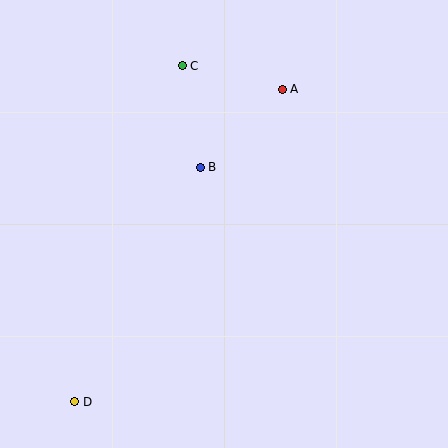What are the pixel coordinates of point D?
Point D is at (75, 402).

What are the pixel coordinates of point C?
Point C is at (182, 66).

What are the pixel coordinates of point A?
Point A is at (282, 89).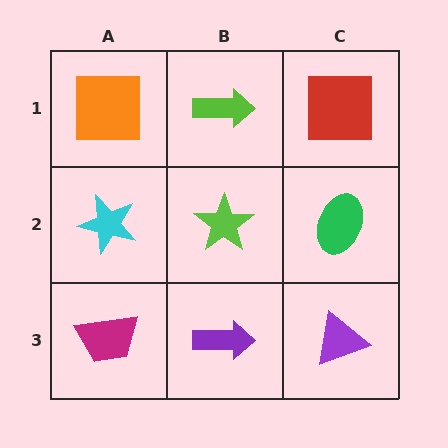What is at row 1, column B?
A lime arrow.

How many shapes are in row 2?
3 shapes.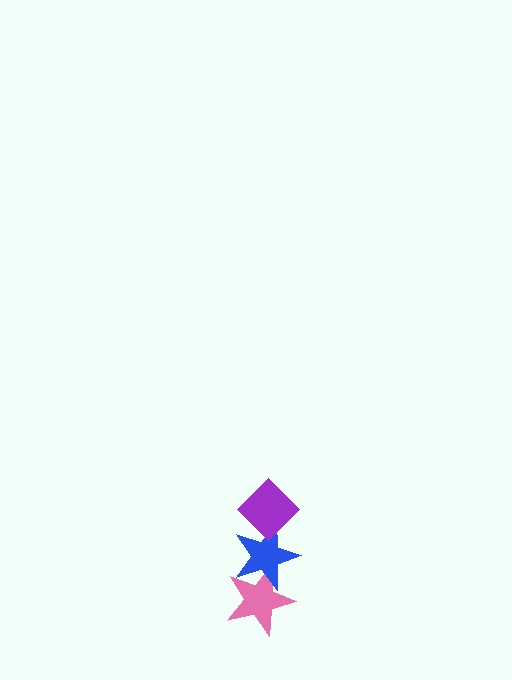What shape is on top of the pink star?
The blue star is on top of the pink star.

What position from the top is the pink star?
The pink star is 3rd from the top.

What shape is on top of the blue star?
The purple diamond is on top of the blue star.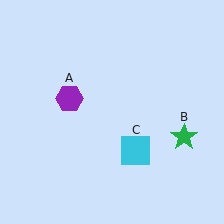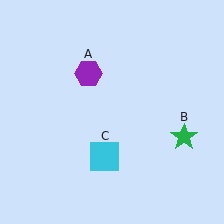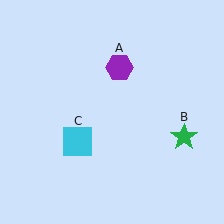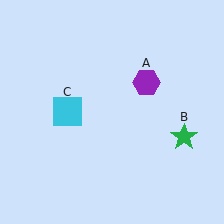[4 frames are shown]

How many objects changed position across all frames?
2 objects changed position: purple hexagon (object A), cyan square (object C).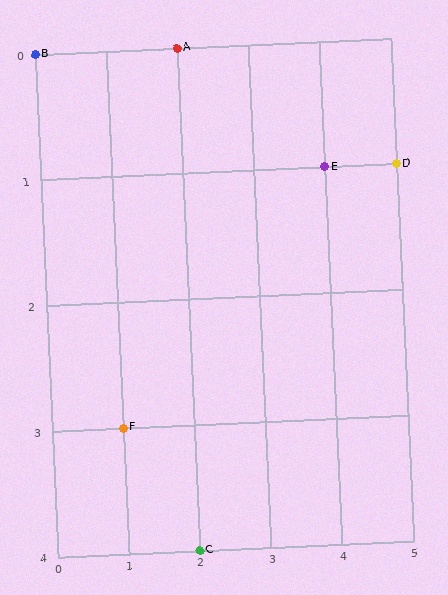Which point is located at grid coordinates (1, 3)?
Point F is at (1, 3).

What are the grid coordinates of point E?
Point E is at grid coordinates (4, 1).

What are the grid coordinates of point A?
Point A is at grid coordinates (2, 0).